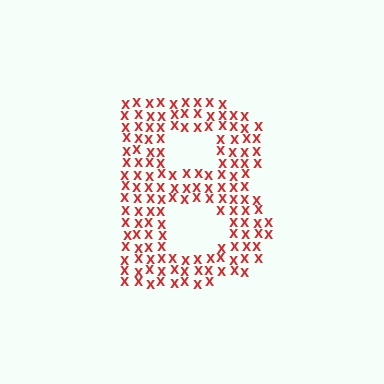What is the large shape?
The large shape is the letter B.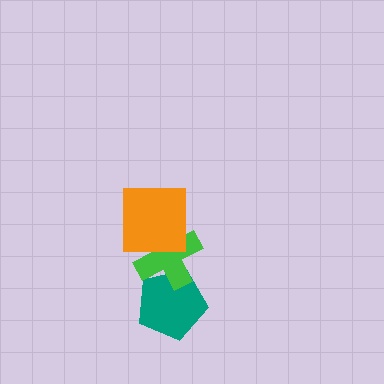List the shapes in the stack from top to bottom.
From top to bottom: the orange square, the green cross, the teal pentagon.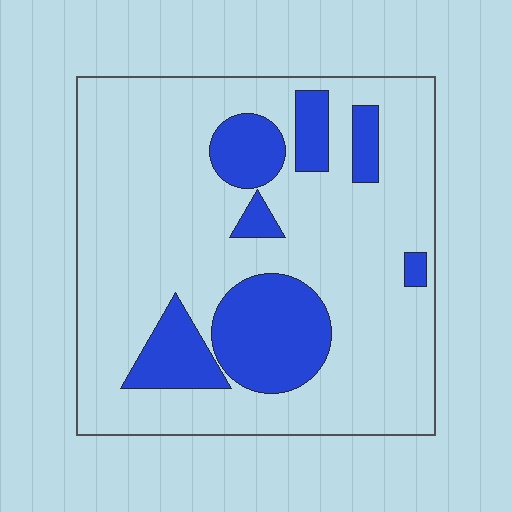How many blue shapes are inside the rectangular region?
7.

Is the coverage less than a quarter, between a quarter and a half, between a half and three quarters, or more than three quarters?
Less than a quarter.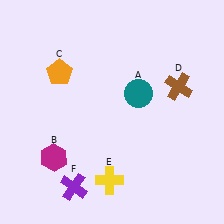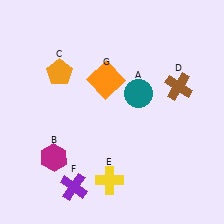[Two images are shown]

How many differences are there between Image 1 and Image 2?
There is 1 difference between the two images.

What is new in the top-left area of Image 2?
An orange square (G) was added in the top-left area of Image 2.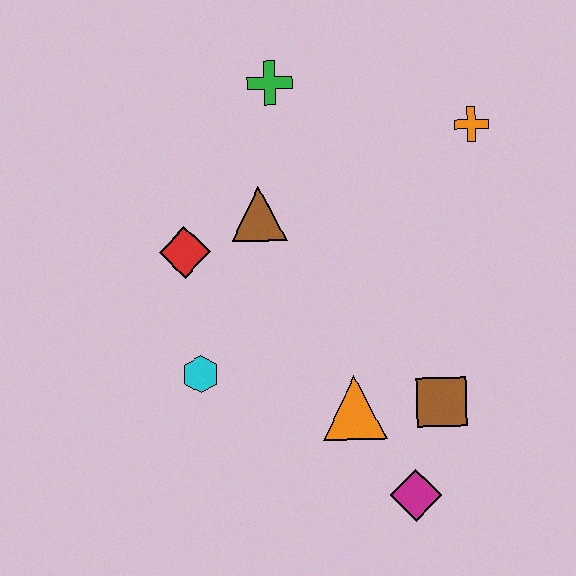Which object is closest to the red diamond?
The brown triangle is closest to the red diamond.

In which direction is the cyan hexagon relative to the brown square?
The cyan hexagon is to the left of the brown square.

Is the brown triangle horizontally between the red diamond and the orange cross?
Yes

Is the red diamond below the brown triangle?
Yes